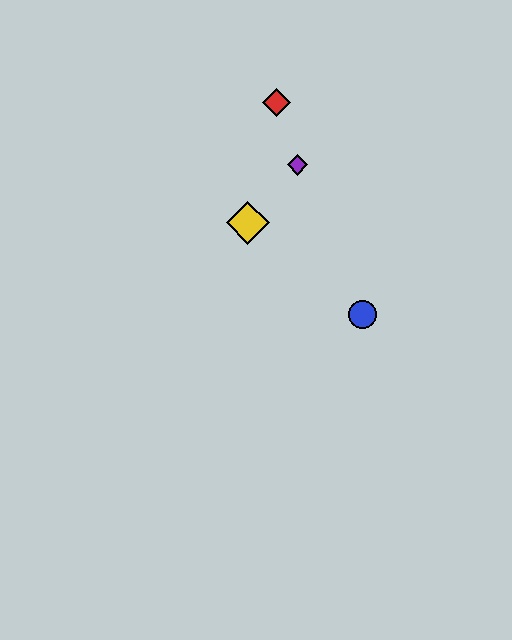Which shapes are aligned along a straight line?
The green diamond, the yellow diamond, the purple diamond are aligned along a straight line.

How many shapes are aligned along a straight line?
3 shapes (the green diamond, the yellow diamond, the purple diamond) are aligned along a straight line.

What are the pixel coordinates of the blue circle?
The blue circle is at (363, 315).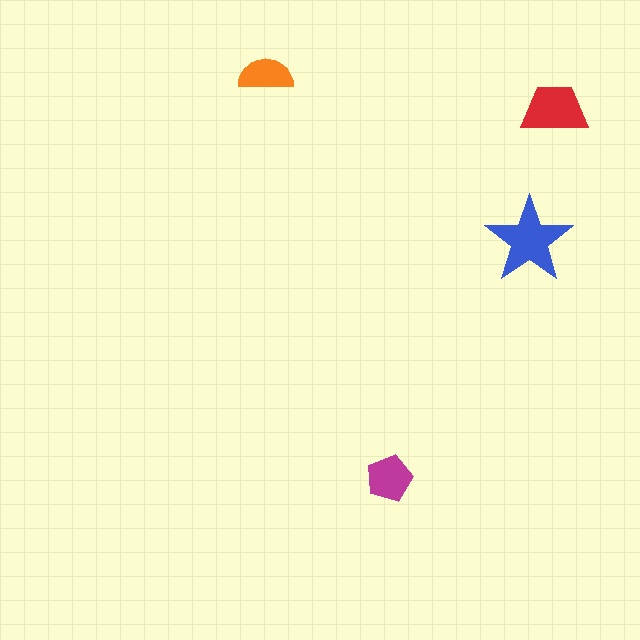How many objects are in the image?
There are 4 objects in the image.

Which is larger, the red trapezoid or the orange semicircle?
The red trapezoid.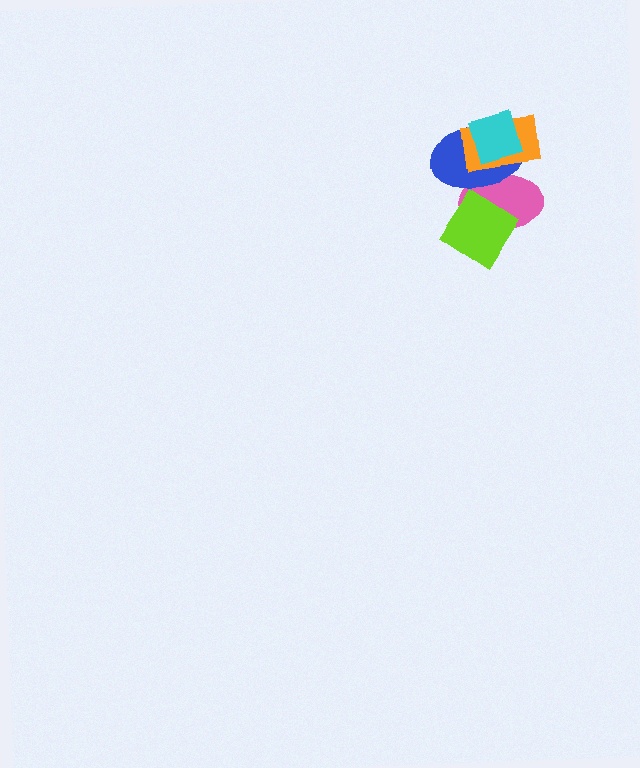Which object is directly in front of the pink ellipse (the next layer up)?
The lime diamond is directly in front of the pink ellipse.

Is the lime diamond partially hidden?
Yes, it is partially covered by another shape.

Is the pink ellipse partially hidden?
Yes, it is partially covered by another shape.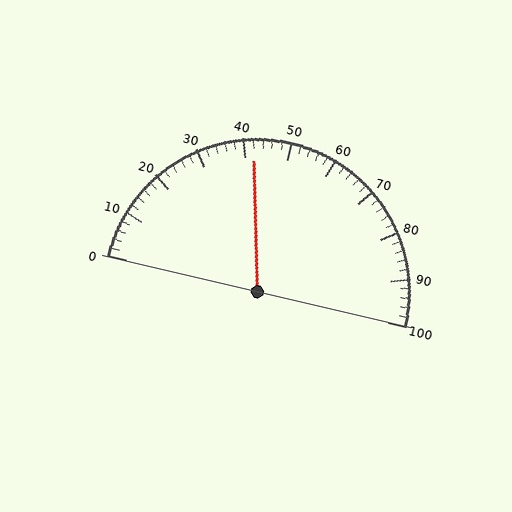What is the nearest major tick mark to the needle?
The nearest major tick mark is 40.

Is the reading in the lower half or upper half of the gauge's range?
The reading is in the lower half of the range (0 to 100).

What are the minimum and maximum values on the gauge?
The gauge ranges from 0 to 100.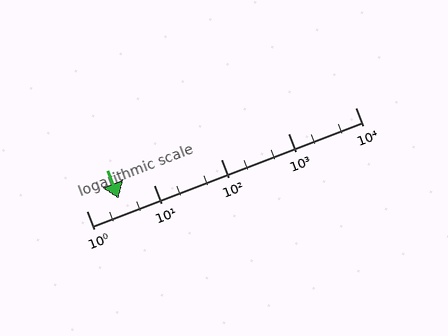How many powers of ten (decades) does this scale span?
The scale spans 4 decades, from 1 to 10000.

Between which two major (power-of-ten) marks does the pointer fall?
The pointer is between 1 and 10.